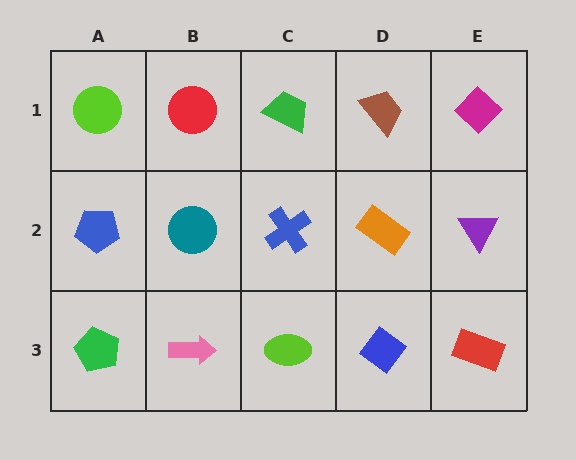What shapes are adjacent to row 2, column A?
A lime circle (row 1, column A), a green pentagon (row 3, column A), a teal circle (row 2, column B).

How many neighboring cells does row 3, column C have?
3.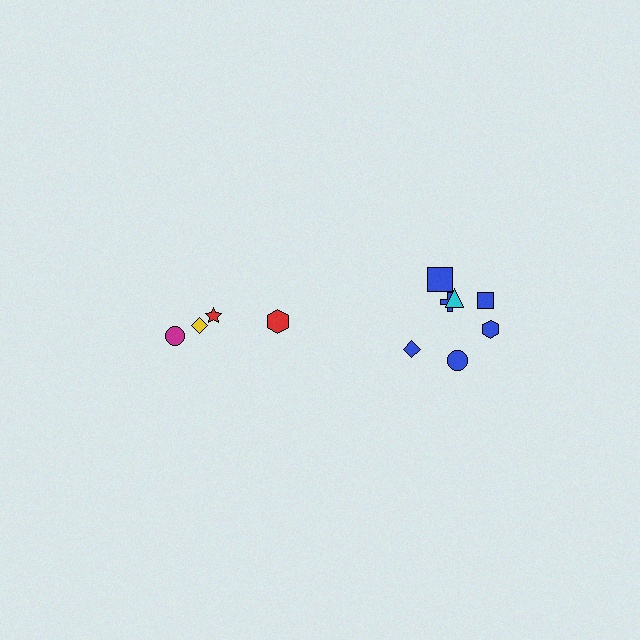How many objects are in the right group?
There are 7 objects.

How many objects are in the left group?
There are 4 objects.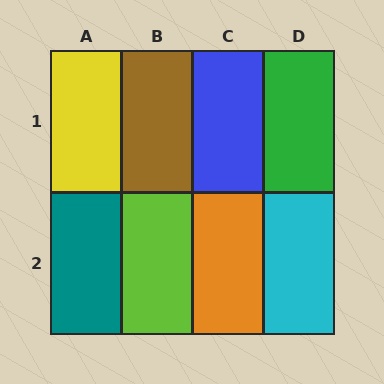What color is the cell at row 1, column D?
Green.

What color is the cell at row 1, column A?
Yellow.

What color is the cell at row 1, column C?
Blue.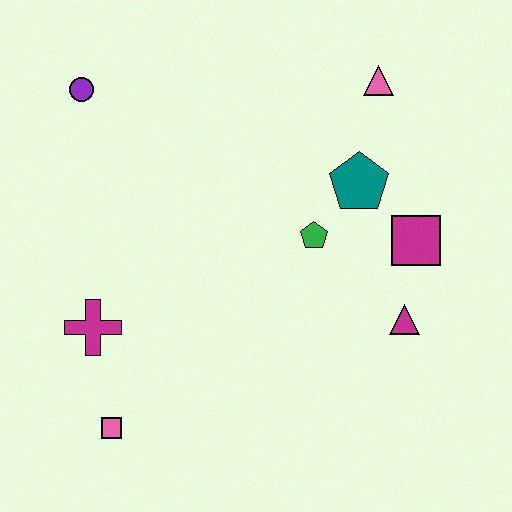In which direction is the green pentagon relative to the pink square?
The green pentagon is to the right of the pink square.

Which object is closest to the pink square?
The magenta cross is closest to the pink square.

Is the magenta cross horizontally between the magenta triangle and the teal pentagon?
No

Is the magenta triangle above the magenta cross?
Yes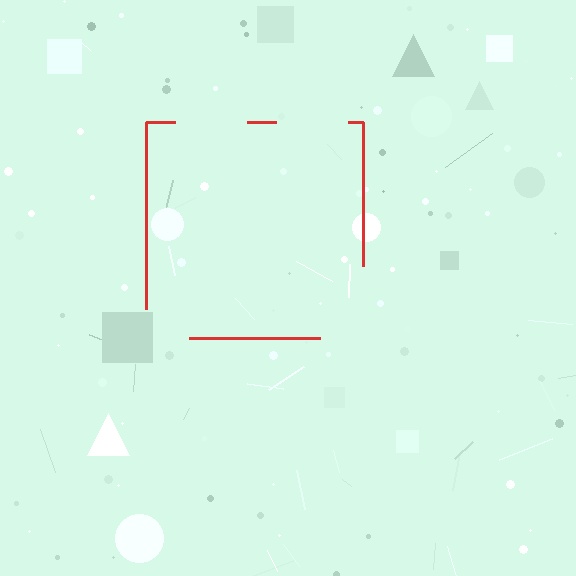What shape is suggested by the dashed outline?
The dashed outline suggests a square.